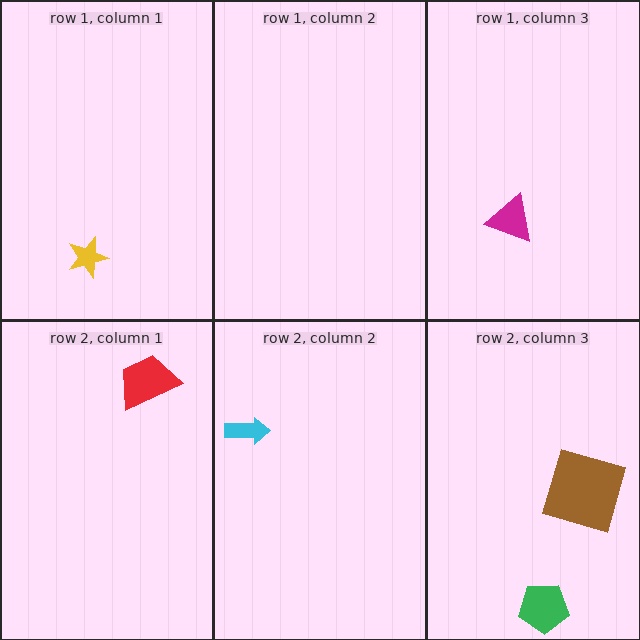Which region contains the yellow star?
The row 1, column 1 region.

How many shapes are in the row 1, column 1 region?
1.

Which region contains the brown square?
The row 2, column 3 region.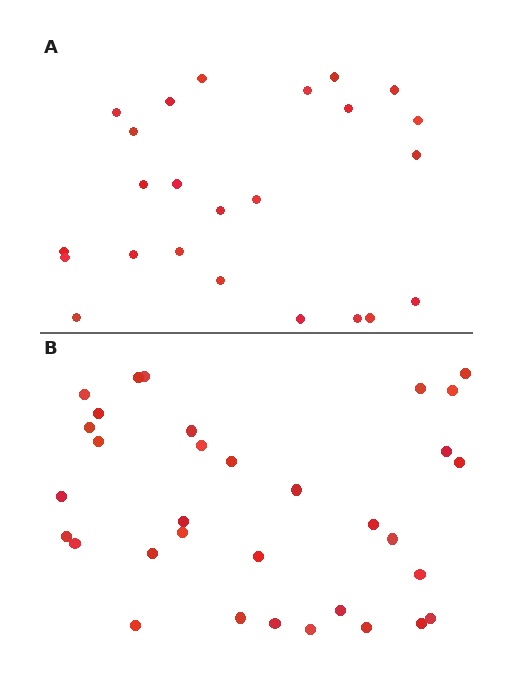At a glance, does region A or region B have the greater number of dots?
Region B (the bottom region) has more dots.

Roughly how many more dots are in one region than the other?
Region B has roughly 8 or so more dots than region A.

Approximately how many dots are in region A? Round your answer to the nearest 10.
About 20 dots. (The exact count is 24, which rounds to 20.)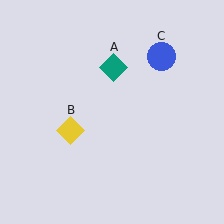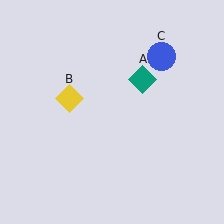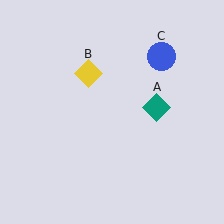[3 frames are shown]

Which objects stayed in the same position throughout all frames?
Blue circle (object C) remained stationary.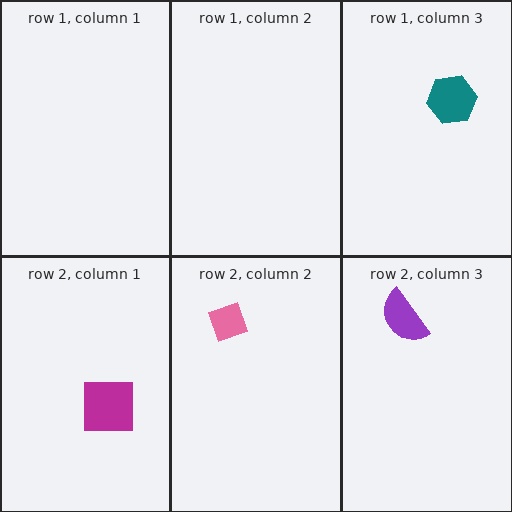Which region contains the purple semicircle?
The row 2, column 3 region.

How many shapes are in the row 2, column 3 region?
1.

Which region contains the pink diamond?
The row 2, column 2 region.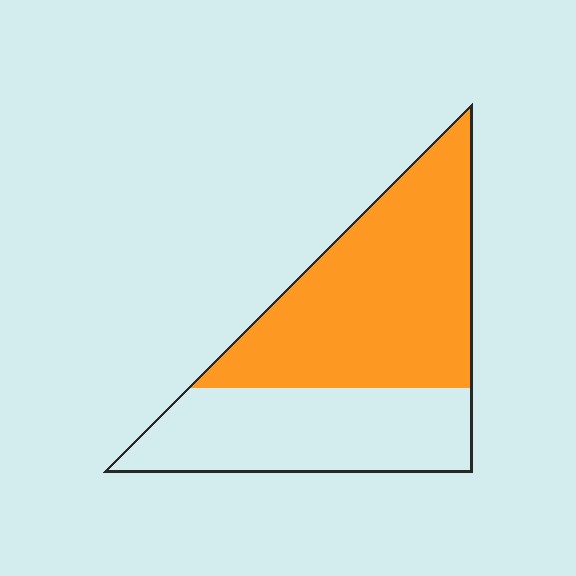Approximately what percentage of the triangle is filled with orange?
Approximately 60%.